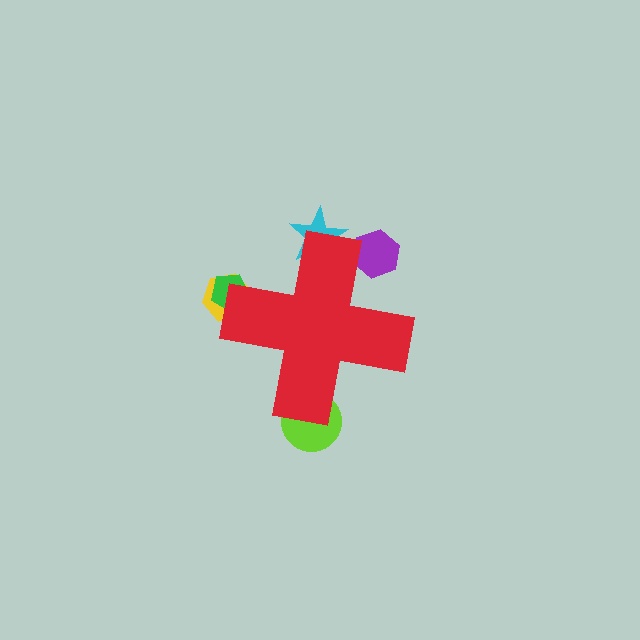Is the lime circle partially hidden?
Yes, the lime circle is partially hidden behind the red cross.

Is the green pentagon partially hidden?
Yes, the green pentagon is partially hidden behind the red cross.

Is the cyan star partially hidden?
Yes, the cyan star is partially hidden behind the red cross.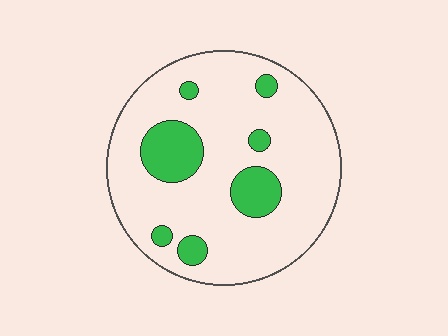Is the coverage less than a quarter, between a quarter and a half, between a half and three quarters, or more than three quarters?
Less than a quarter.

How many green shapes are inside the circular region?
7.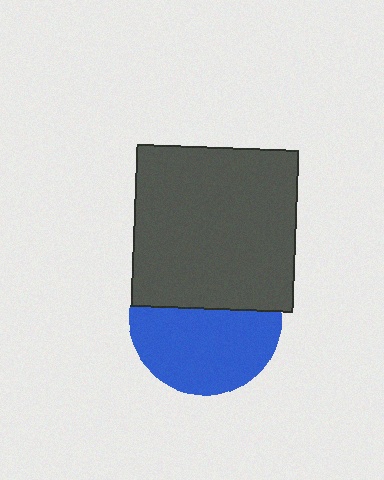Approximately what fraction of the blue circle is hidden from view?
Roughly 42% of the blue circle is hidden behind the dark gray square.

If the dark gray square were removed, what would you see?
You would see the complete blue circle.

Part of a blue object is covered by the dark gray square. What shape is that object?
It is a circle.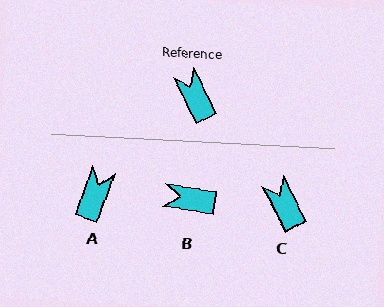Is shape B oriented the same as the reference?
No, it is off by about 55 degrees.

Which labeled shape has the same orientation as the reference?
C.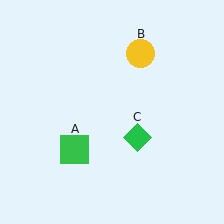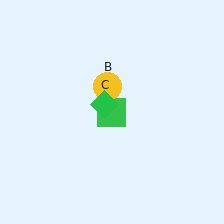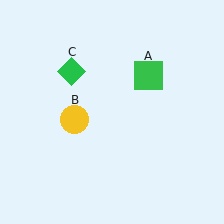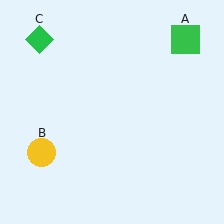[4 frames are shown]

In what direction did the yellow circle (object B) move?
The yellow circle (object B) moved down and to the left.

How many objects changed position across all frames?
3 objects changed position: green square (object A), yellow circle (object B), green diamond (object C).